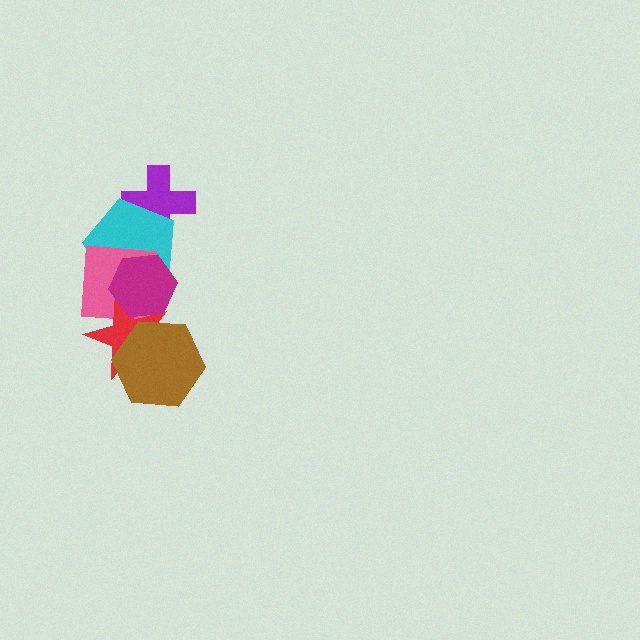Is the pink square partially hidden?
Yes, it is partially covered by another shape.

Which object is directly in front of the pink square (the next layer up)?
The red star is directly in front of the pink square.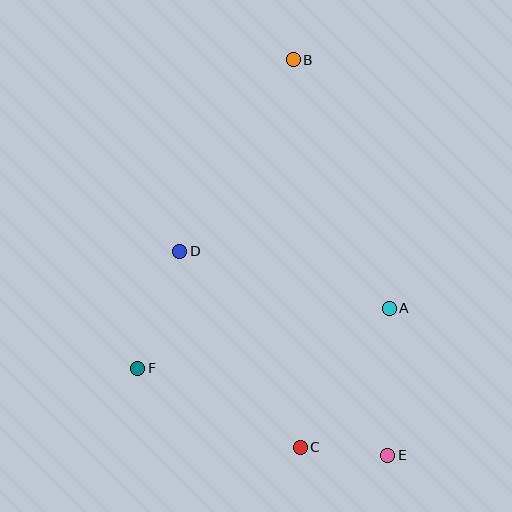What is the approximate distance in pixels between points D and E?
The distance between D and E is approximately 291 pixels.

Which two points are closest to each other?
Points C and E are closest to each other.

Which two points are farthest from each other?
Points B and E are farthest from each other.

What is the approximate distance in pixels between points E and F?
The distance between E and F is approximately 265 pixels.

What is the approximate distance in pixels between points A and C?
The distance between A and C is approximately 165 pixels.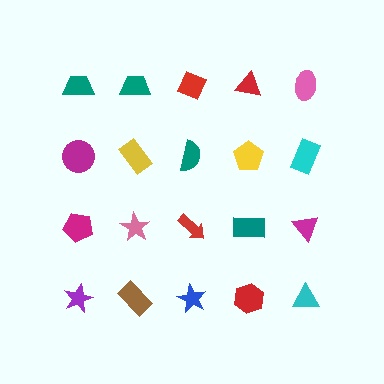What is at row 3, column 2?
A pink star.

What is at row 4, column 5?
A cyan triangle.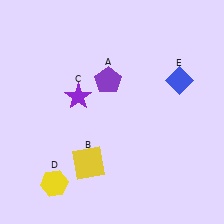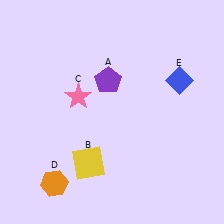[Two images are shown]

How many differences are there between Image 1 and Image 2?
There are 2 differences between the two images.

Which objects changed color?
C changed from purple to pink. D changed from yellow to orange.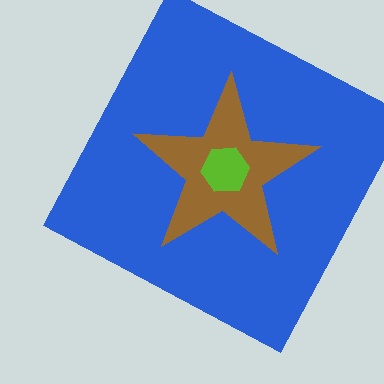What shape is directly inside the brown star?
The lime hexagon.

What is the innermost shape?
The lime hexagon.